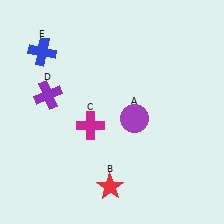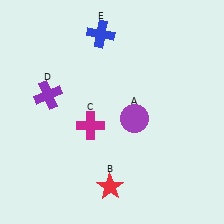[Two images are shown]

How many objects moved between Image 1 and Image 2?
1 object moved between the two images.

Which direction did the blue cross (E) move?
The blue cross (E) moved right.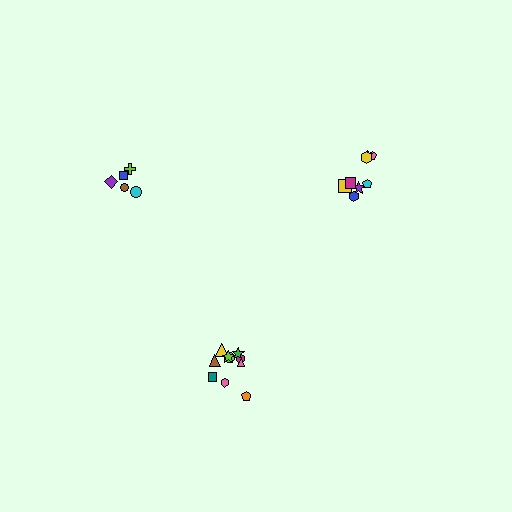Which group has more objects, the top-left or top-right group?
The top-right group.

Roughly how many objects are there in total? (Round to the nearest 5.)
Roughly 25 objects in total.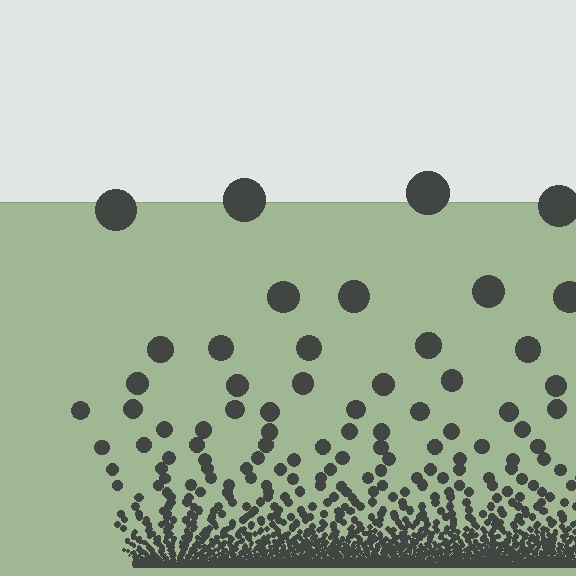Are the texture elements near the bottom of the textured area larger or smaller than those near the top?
Smaller. The gradient is inverted — elements near the bottom are smaller and denser.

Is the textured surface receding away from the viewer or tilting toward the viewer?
The surface appears to tilt toward the viewer. Texture elements get larger and sparser toward the top.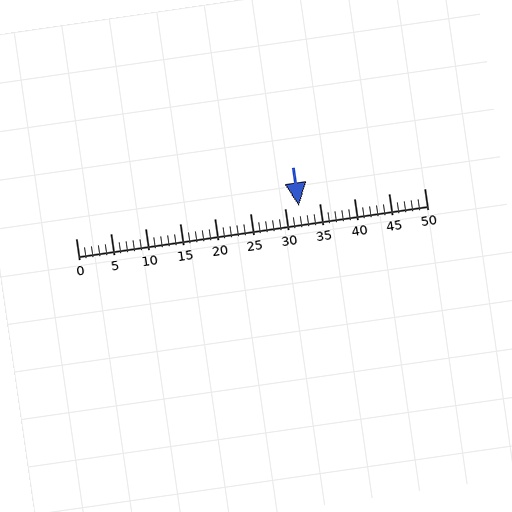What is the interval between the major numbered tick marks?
The major tick marks are spaced 5 units apart.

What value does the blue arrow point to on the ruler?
The blue arrow points to approximately 32.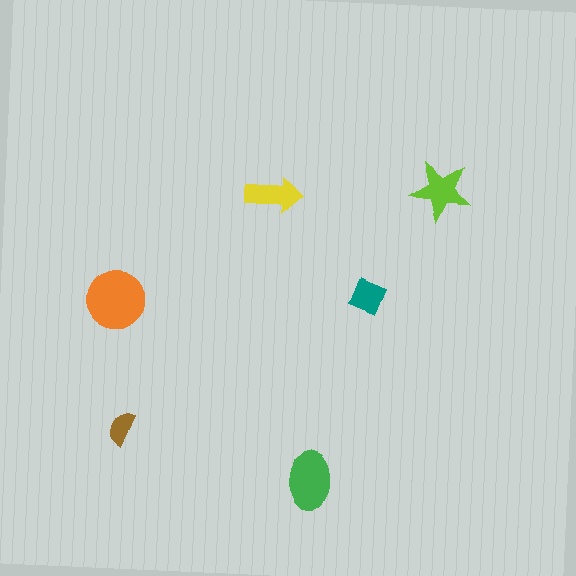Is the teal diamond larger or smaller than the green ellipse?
Smaller.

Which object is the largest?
The orange circle.